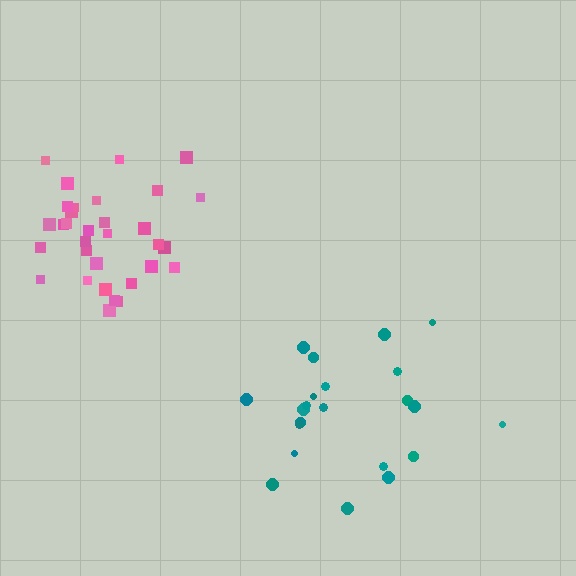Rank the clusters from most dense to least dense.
pink, teal.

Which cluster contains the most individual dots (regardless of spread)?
Pink (32).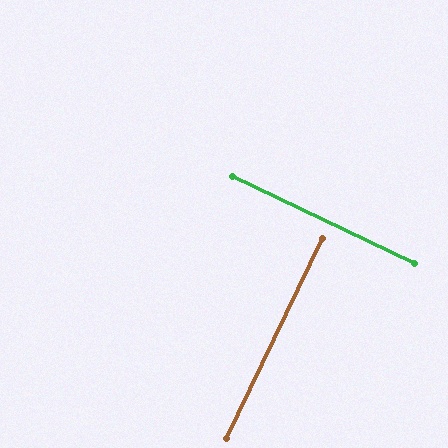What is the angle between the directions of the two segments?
Approximately 90 degrees.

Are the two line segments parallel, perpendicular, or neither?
Perpendicular — they meet at approximately 90°.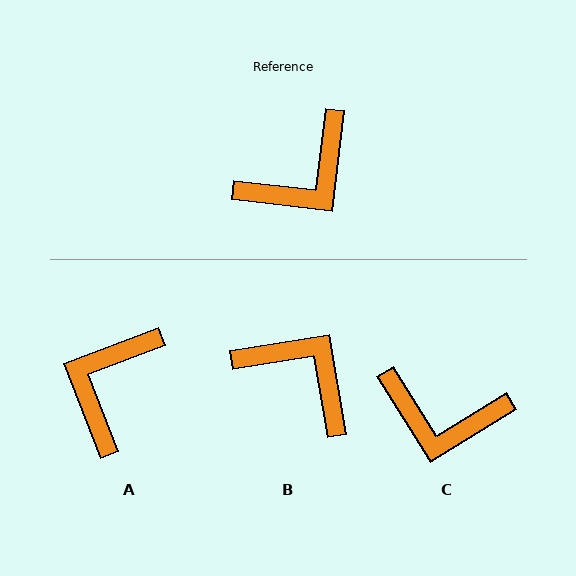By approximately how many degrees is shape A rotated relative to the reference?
Approximately 152 degrees clockwise.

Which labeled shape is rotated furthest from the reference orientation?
A, about 152 degrees away.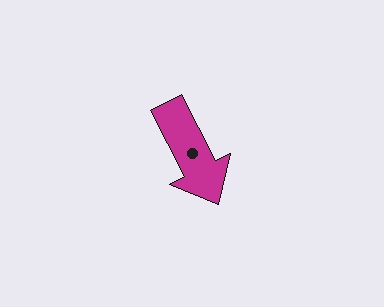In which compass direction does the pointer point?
Southeast.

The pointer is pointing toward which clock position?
Roughly 5 o'clock.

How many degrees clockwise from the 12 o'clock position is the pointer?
Approximately 153 degrees.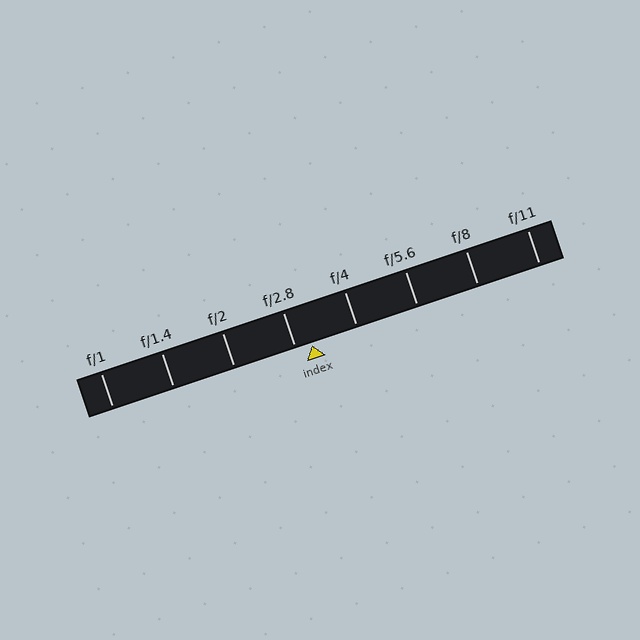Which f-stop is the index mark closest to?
The index mark is closest to f/2.8.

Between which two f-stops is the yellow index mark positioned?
The index mark is between f/2.8 and f/4.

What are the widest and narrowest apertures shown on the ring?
The widest aperture shown is f/1 and the narrowest is f/11.